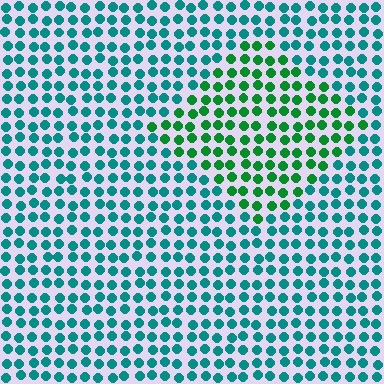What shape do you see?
I see a diamond.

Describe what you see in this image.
The image is filled with small teal elements in a uniform arrangement. A diamond-shaped region is visible where the elements are tinted to a slightly different hue, forming a subtle color boundary.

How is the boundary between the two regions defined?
The boundary is defined purely by a slight shift in hue (about 40 degrees). Spacing, size, and orientation are identical on both sides.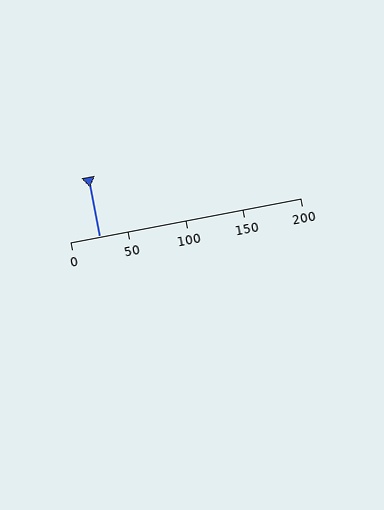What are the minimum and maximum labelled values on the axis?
The axis runs from 0 to 200.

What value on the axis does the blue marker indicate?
The marker indicates approximately 25.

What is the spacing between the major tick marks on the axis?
The major ticks are spaced 50 apart.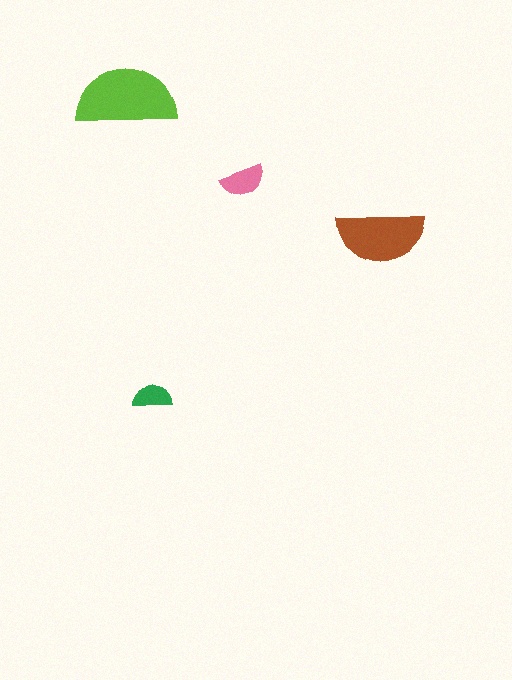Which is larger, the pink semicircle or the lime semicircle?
The lime one.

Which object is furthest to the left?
The lime semicircle is leftmost.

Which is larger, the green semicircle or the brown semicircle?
The brown one.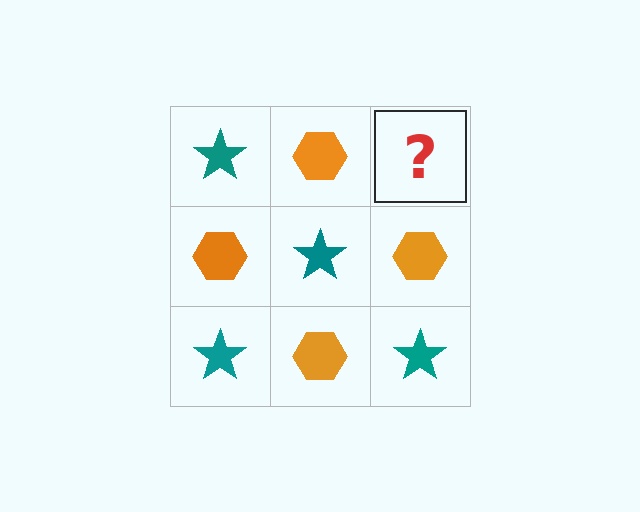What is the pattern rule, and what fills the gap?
The rule is that it alternates teal star and orange hexagon in a checkerboard pattern. The gap should be filled with a teal star.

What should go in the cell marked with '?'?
The missing cell should contain a teal star.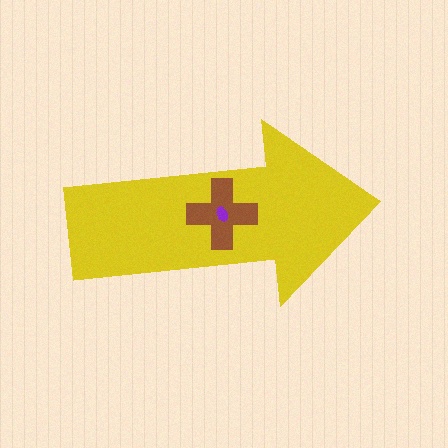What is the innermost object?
The purple ellipse.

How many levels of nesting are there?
3.